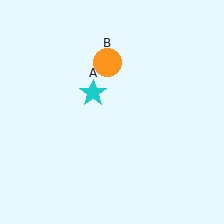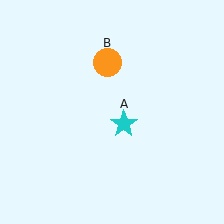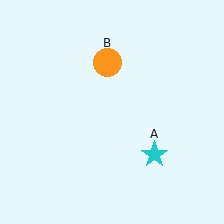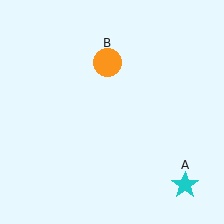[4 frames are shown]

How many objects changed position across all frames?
1 object changed position: cyan star (object A).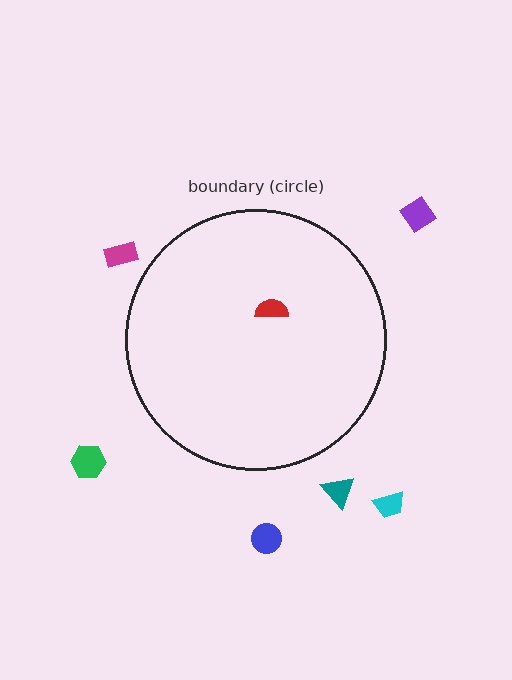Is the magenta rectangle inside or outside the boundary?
Outside.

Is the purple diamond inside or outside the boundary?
Outside.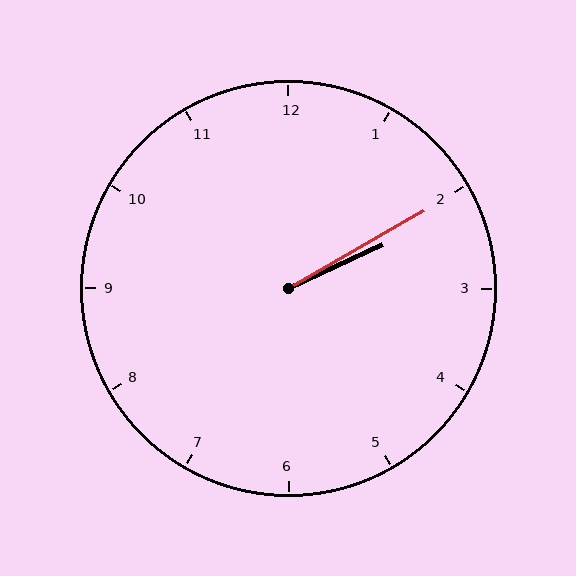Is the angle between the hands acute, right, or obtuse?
It is acute.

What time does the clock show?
2:10.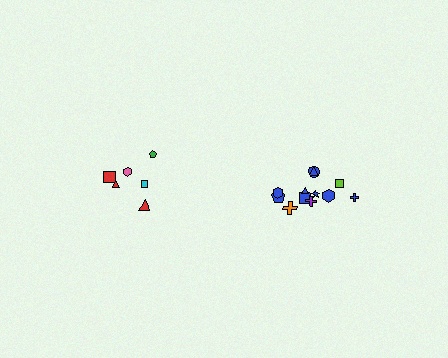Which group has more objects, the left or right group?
The right group.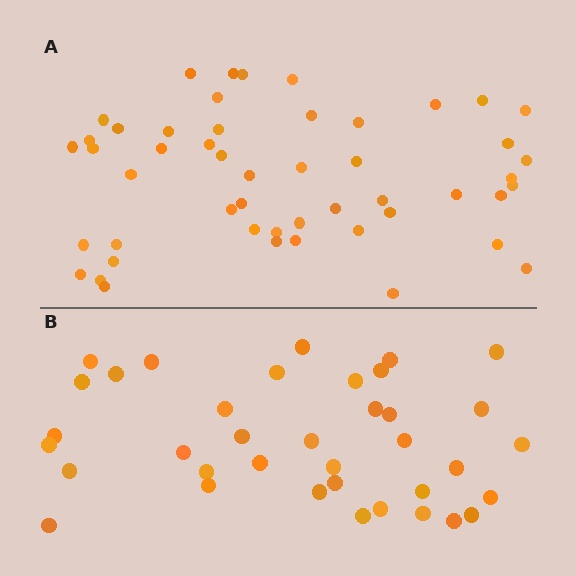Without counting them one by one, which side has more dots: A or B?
Region A (the top region) has more dots.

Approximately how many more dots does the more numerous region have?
Region A has approximately 15 more dots than region B.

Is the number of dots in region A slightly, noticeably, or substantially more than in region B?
Region A has noticeably more, but not dramatically so. The ratio is roughly 1.4 to 1.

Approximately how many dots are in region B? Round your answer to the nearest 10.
About 40 dots. (The exact count is 37, which rounds to 40.)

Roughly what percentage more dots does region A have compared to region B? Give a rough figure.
About 35% more.